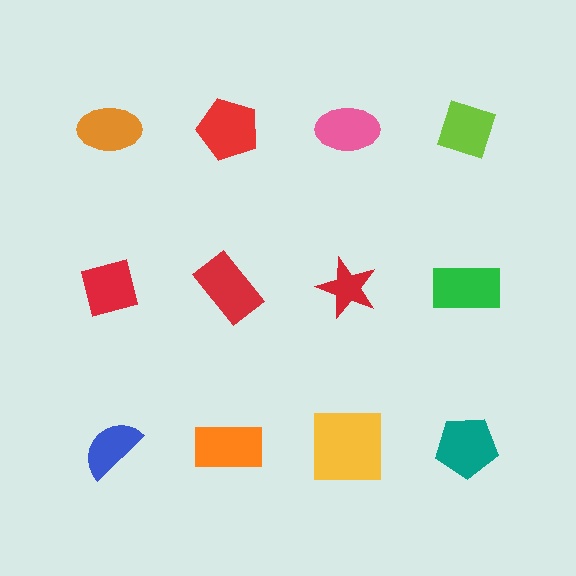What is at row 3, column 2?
An orange rectangle.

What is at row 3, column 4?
A teal pentagon.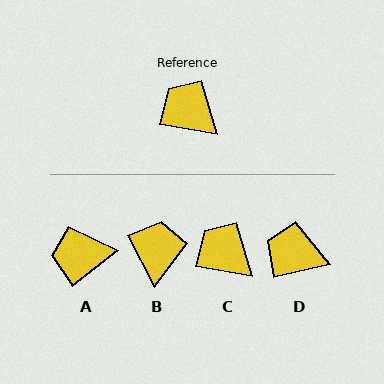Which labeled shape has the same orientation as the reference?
C.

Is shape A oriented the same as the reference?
No, it is off by about 48 degrees.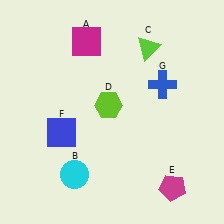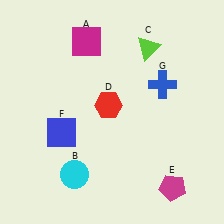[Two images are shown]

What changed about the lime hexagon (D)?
In Image 1, D is lime. In Image 2, it changed to red.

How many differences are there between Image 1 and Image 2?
There is 1 difference between the two images.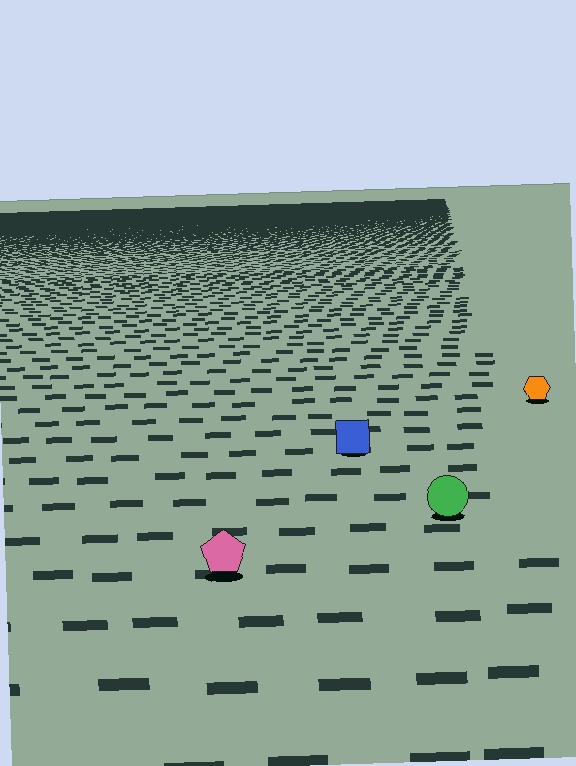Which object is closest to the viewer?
The pink pentagon is closest. The texture marks near it are larger and more spread out.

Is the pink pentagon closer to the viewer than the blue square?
Yes. The pink pentagon is closer — you can tell from the texture gradient: the ground texture is coarser near it.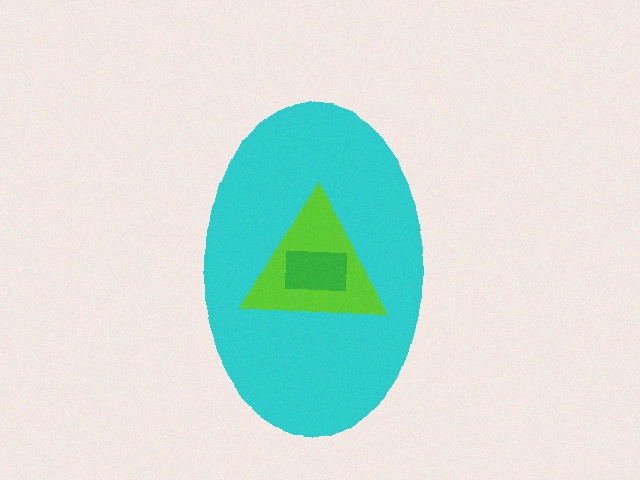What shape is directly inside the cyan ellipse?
The lime triangle.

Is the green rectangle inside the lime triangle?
Yes.